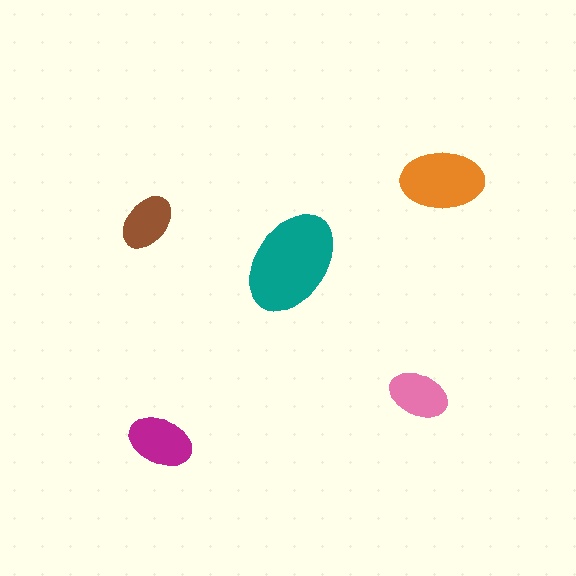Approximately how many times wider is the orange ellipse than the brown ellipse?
About 1.5 times wider.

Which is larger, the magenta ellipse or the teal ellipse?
The teal one.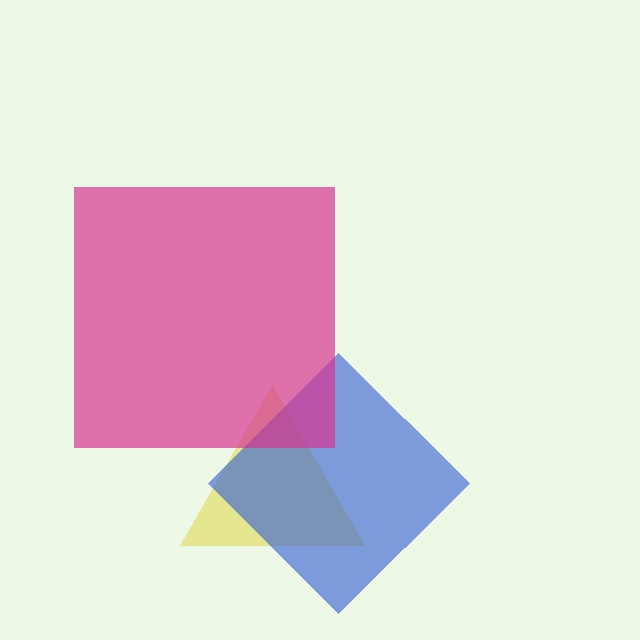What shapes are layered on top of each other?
The layered shapes are: a yellow triangle, a blue diamond, a magenta square.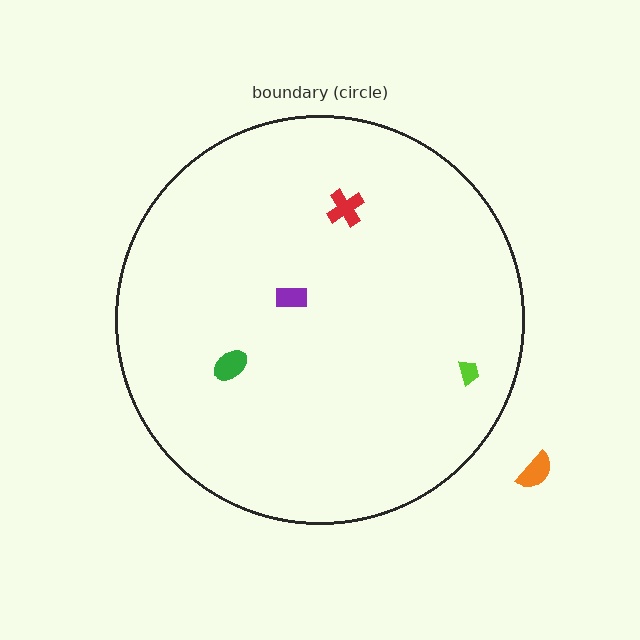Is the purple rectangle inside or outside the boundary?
Inside.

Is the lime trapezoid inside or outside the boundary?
Inside.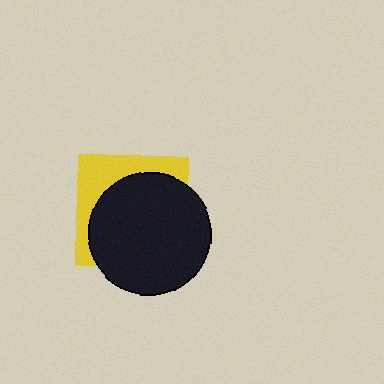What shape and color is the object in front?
The object in front is a black circle.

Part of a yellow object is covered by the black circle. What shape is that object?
It is a square.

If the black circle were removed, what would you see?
You would see the complete yellow square.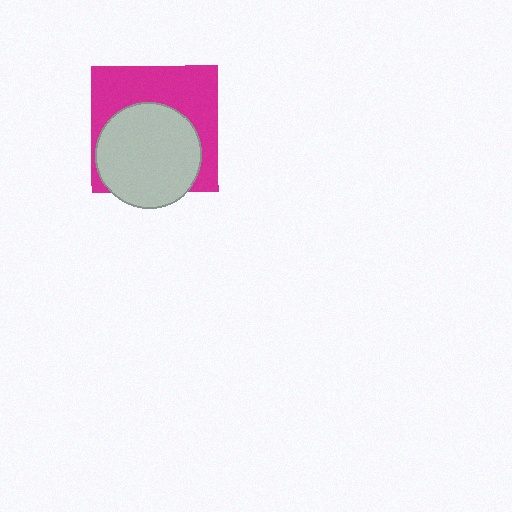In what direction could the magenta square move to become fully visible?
The magenta square could move up. That would shift it out from behind the light gray circle entirely.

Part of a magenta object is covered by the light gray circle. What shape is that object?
It is a square.